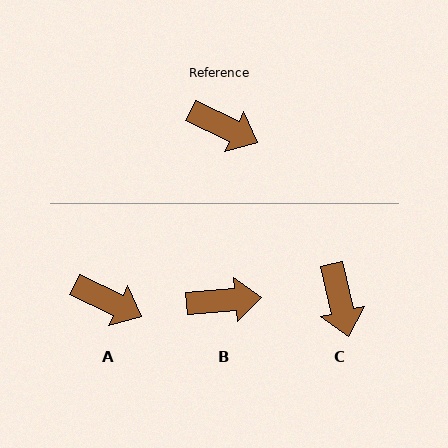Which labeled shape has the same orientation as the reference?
A.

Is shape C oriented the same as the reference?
No, it is off by about 51 degrees.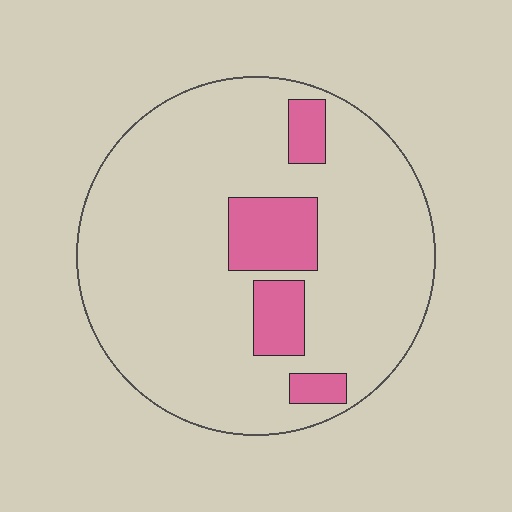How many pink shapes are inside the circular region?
4.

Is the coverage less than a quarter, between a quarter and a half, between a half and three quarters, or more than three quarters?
Less than a quarter.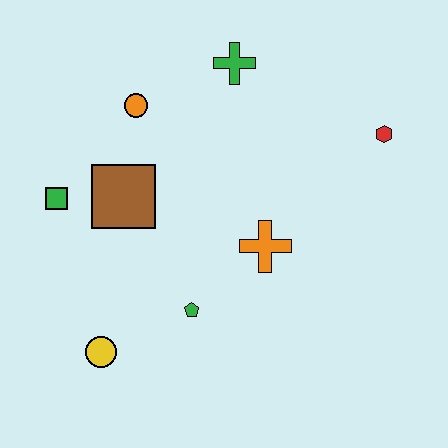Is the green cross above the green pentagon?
Yes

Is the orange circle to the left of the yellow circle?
No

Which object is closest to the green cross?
The orange circle is closest to the green cross.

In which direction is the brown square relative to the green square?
The brown square is to the right of the green square.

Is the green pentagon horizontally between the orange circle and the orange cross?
Yes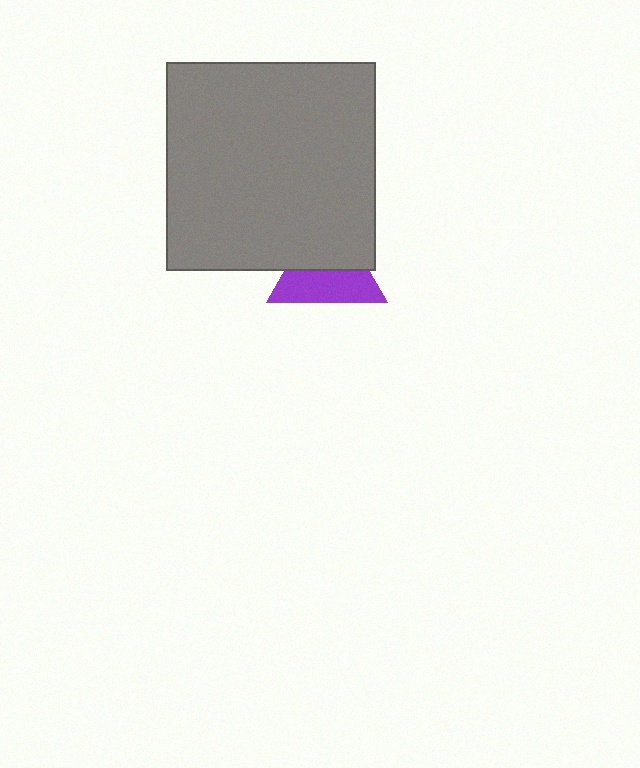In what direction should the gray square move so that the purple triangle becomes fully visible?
The gray square should move up. That is the shortest direction to clear the overlap and leave the purple triangle fully visible.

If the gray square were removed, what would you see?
You would see the complete purple triangle.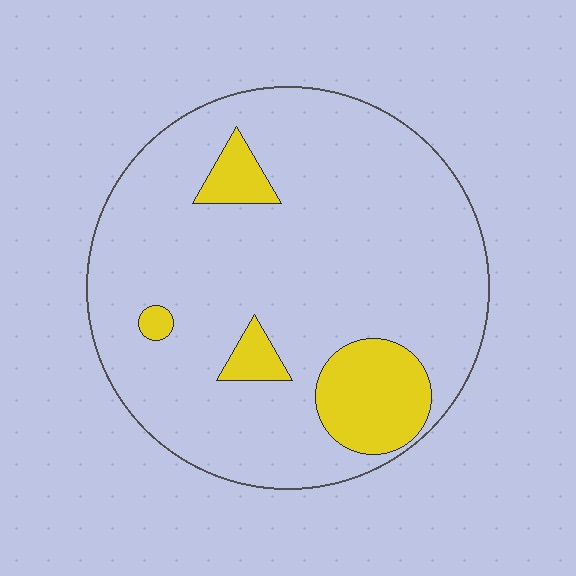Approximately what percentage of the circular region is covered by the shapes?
Approximately 15%.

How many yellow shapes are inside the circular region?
4.